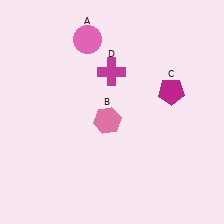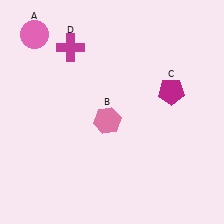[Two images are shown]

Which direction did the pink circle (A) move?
The pink circle (A) moved left.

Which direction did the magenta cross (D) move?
The magenta cross (D) moved left.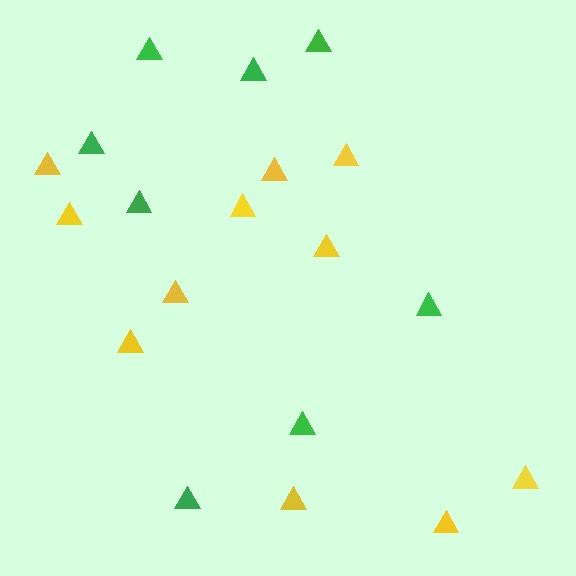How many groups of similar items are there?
There are 2 groups: one group of green triangles (8) and one group of yellow triangles (11).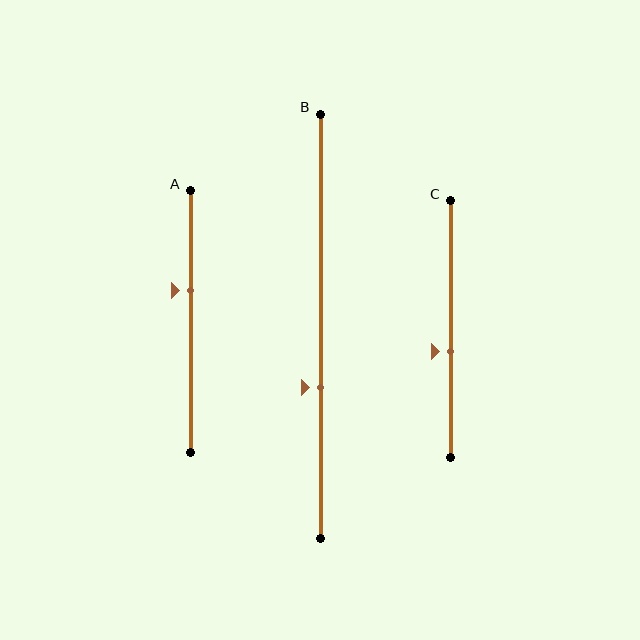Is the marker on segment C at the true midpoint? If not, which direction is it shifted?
No, the marker on segment C is shifted downward by about 9% of the segment length.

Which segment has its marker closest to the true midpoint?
Segment C has its marker closest to the true midpoint.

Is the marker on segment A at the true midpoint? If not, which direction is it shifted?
No, the marker on segment A is shifted upward by about 12% of the segment length.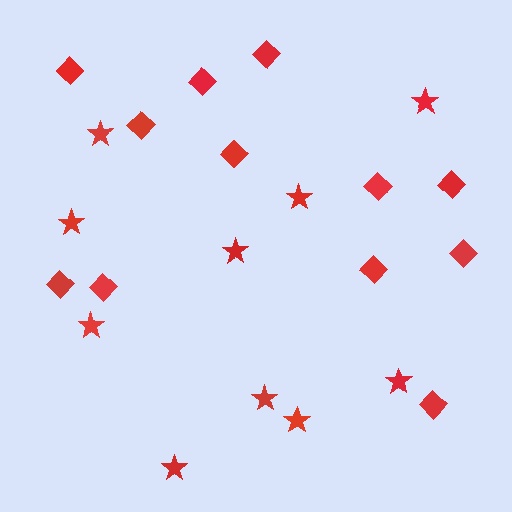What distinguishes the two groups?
There are 2 groups: one group of diamonds (12) and one group of stars (10).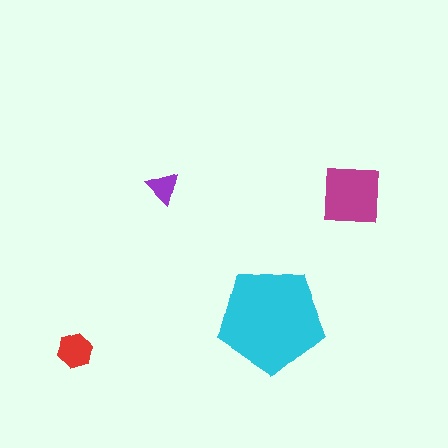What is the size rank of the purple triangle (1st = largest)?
4th.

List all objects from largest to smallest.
The cyan pentagon, the magenta square, the red hexagon, the purple triangle.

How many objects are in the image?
There are 4 objects in the image.